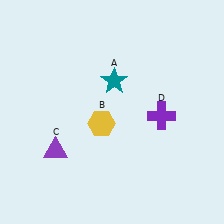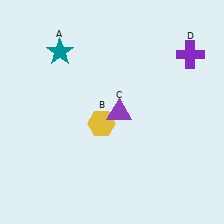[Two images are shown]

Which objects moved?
The objects that moved are: the teal star (A), the purple triangle (C), the purple cross (D).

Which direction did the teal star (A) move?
The teal star (A) moved left.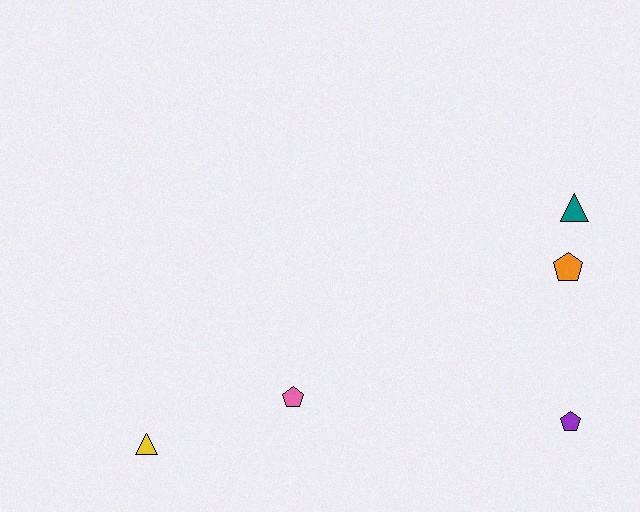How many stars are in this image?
There are no stars.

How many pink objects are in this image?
There is 1 pink object.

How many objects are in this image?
There are 5 objects.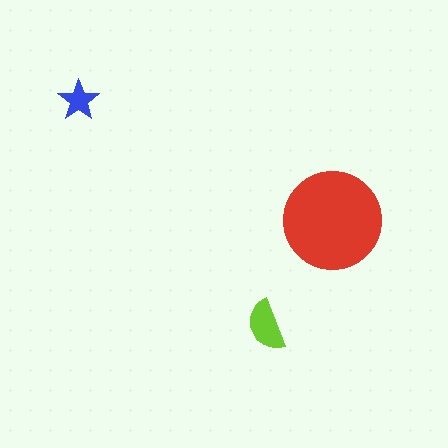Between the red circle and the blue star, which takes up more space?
The red circle.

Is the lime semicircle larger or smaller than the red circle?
Smaller.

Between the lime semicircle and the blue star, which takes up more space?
The lime semicircle.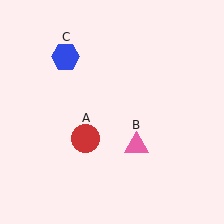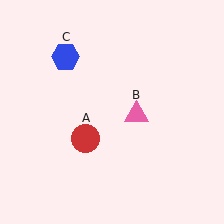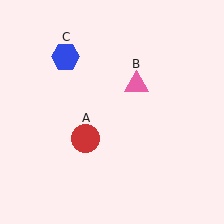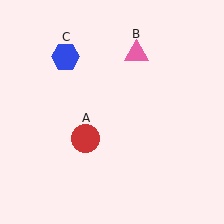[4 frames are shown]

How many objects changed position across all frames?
1 object changed position: pink triangle (object B).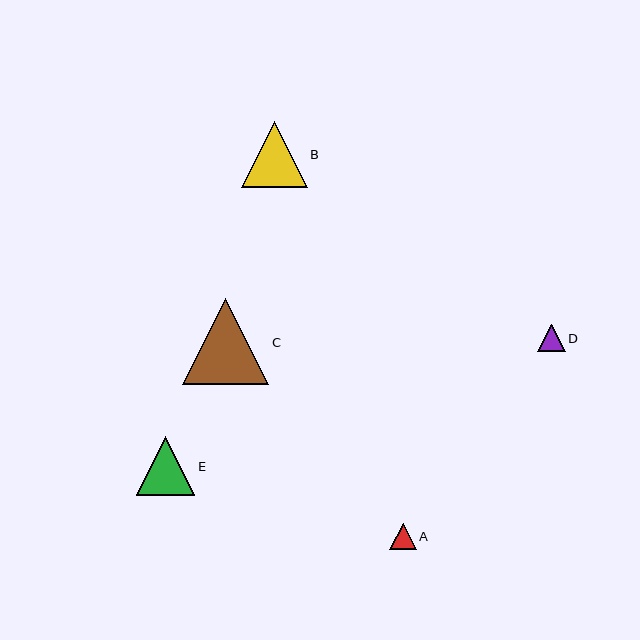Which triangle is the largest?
Triangle C is the largest with a size of approximately 87 pixels.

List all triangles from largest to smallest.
From largest to smallest: C, B, E, D, A.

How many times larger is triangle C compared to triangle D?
Triangle C is approximately 3.2 times the size of triangle D.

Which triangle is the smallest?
Triangle A is the smallest with a size of approximately 27 pixels.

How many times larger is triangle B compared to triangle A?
Triangle B is approximately 2.5 times the size of triangle A.